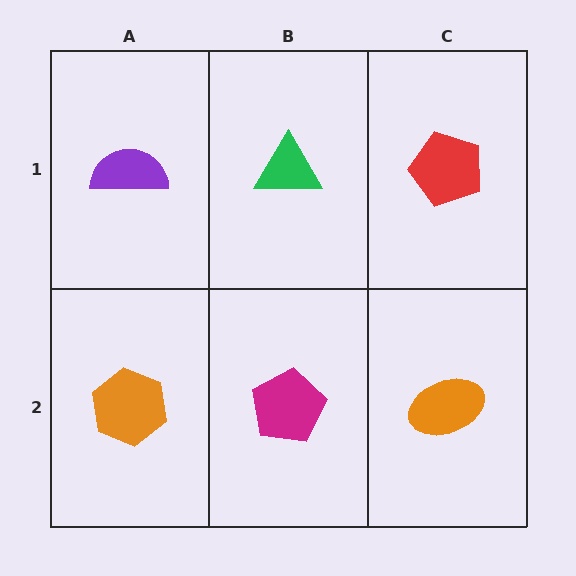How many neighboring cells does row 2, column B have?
3.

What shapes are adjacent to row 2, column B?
A green triangle (row 1, column B), an orange hexagon (row 2, column A), an orange ellipse (row 2, column C).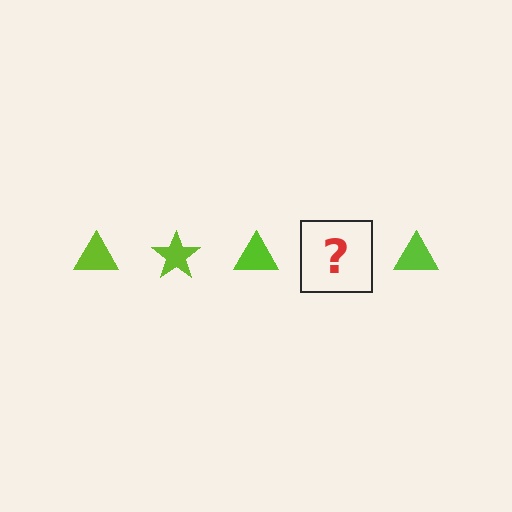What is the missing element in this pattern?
The missing element is a lime star.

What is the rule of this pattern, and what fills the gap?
The rule is that the pattern cycles through triangle, star shapes in lime. The gap should be filled with a lime star.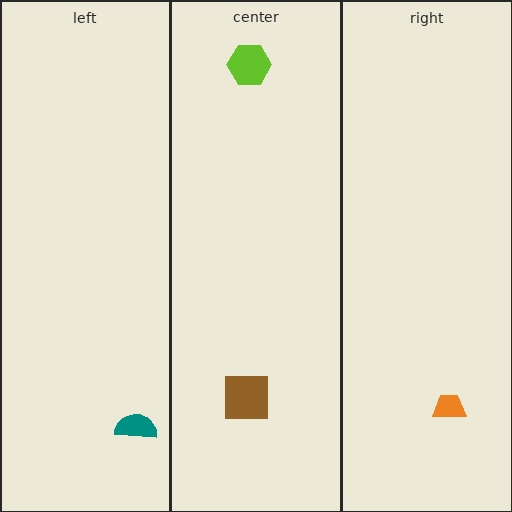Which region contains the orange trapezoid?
The right region.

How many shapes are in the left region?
1.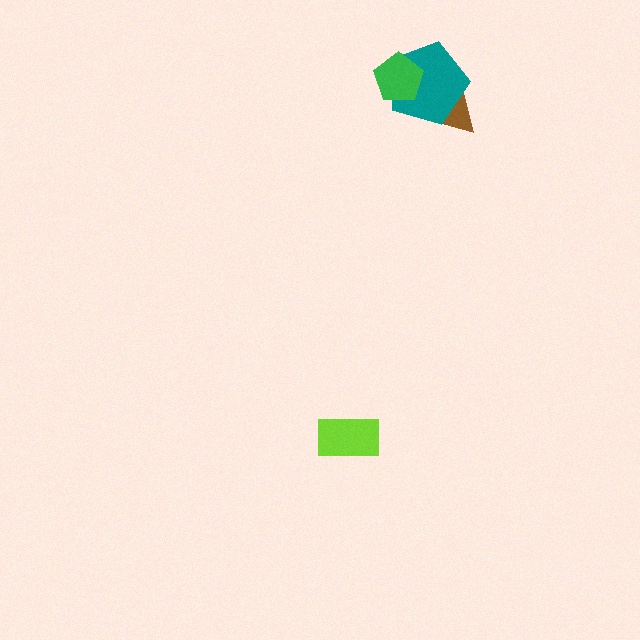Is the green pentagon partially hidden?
No, no other shape covers it.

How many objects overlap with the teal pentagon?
2 objects overlap with the teal pentagon.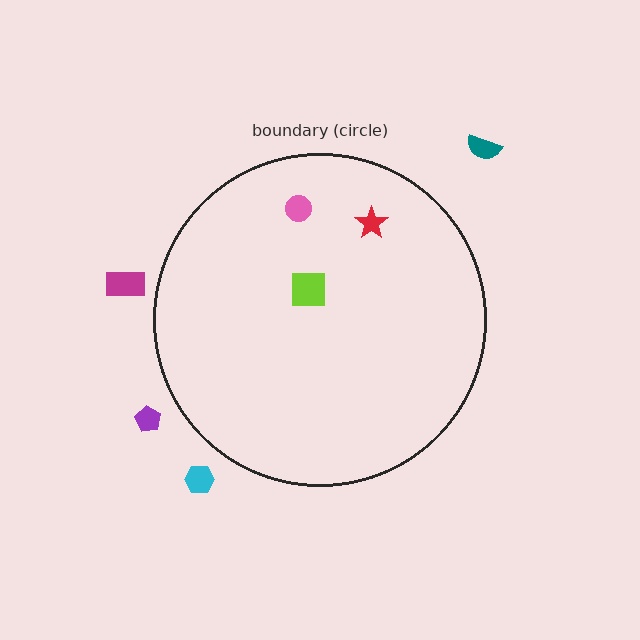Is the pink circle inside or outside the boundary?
Inside.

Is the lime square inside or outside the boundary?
Inside.